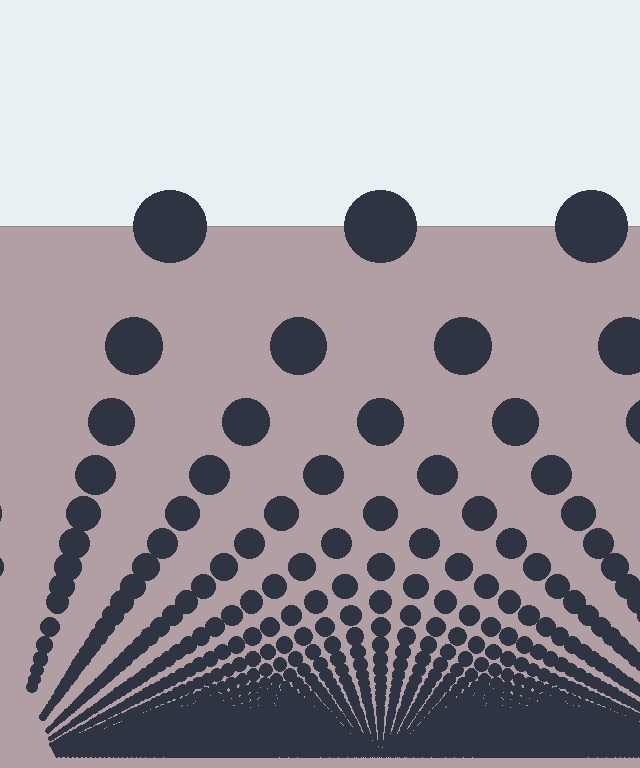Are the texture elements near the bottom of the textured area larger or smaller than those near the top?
Smaller. The gradient is inverted — elements near the bottom are smaller and denser.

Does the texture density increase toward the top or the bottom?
Density increases toward the bottom.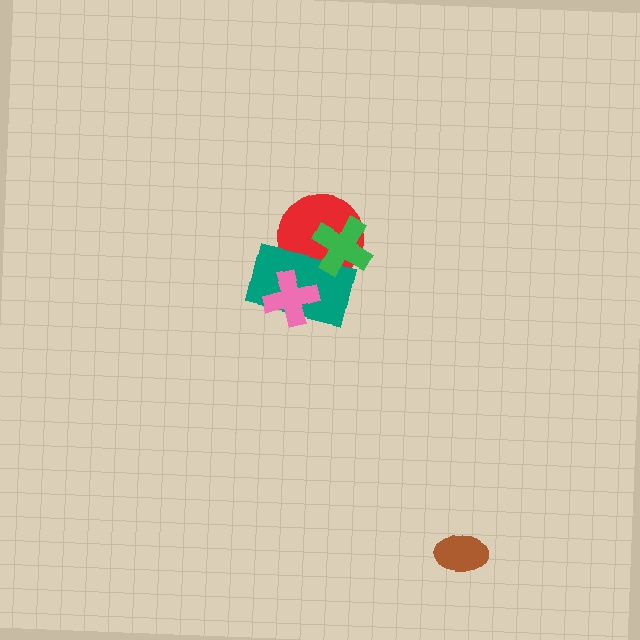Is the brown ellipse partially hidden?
No, no other shape covers it.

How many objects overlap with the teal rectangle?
3 objects overlap with the teal rectangle.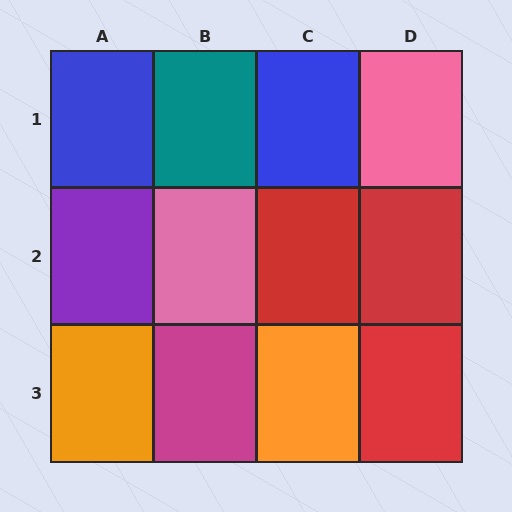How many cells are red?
3 cells are red.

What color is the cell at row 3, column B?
Magenta.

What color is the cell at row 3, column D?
Red.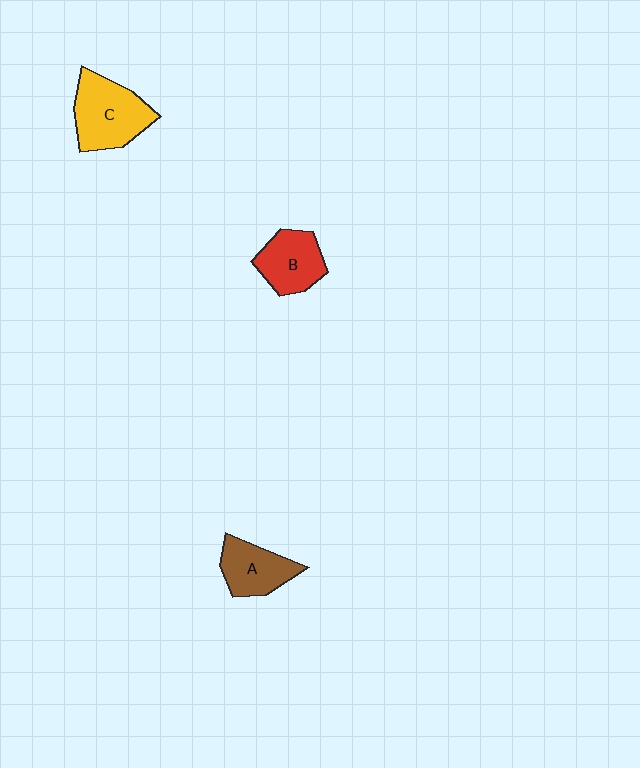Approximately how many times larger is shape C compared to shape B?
Approximately 1.3 times.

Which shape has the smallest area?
Shape A (brown).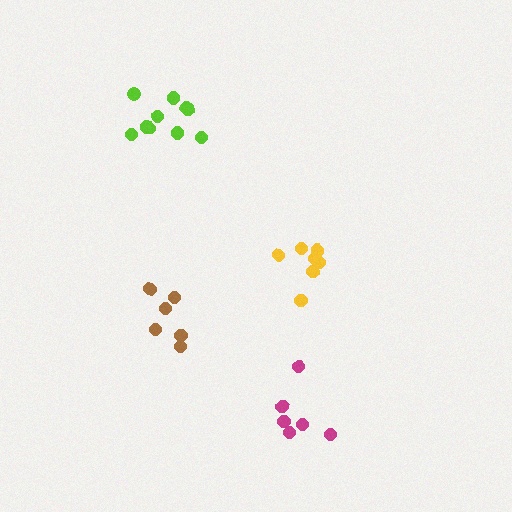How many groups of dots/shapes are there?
There are 4 groups.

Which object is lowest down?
The magenta cluster is bottommost.